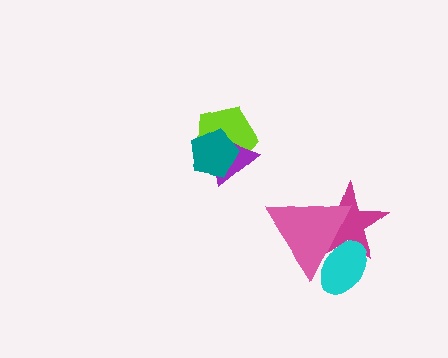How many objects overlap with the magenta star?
2 objects overlap with the magenta star.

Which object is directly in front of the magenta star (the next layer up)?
The pink triangle is directly in front of the magenta star.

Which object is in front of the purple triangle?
The teal pentagon is in front of the purple triangle.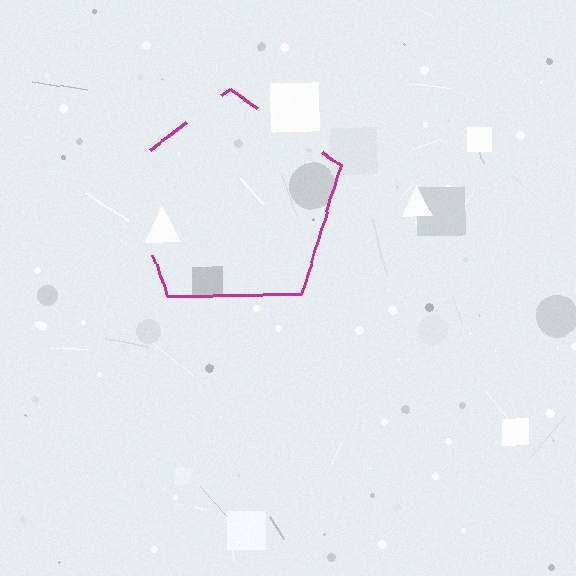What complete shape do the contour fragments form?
The contour fragments form a pentagon.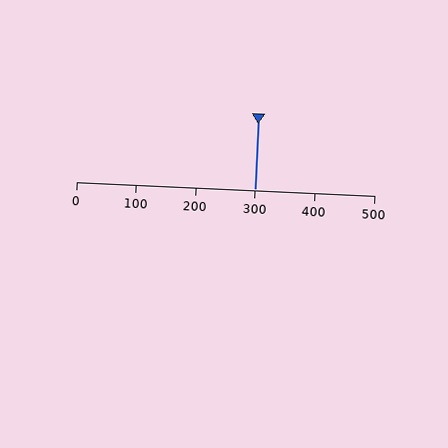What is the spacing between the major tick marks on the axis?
The major ticks are spaced 100 apart.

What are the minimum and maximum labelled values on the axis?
The axis runs from 0 to 500.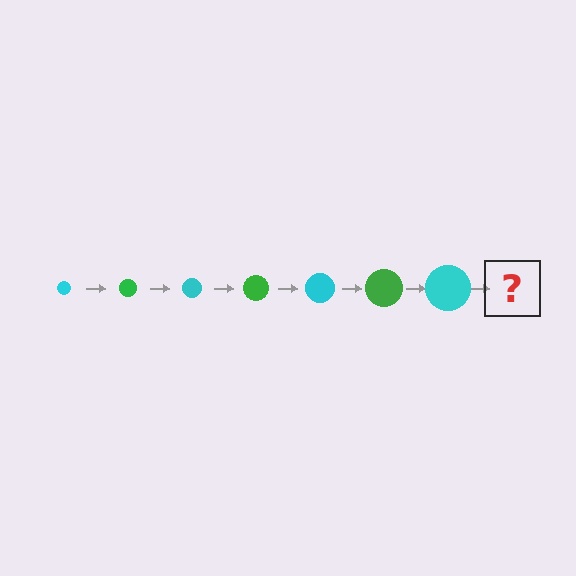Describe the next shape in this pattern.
It should be a green circle, larger than the previous one.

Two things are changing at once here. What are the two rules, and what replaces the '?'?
The two rules are that the circle grows larger each step and the color cycles through cyan and green. The '?' should be a green circle, larger than the previous one.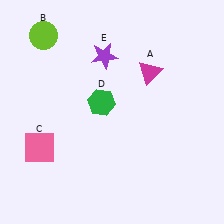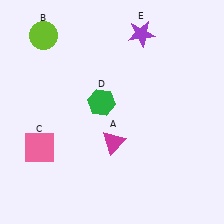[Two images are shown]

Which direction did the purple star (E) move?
The purple star (E) moved right.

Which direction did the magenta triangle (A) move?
The magenta triangle (A) moved down.